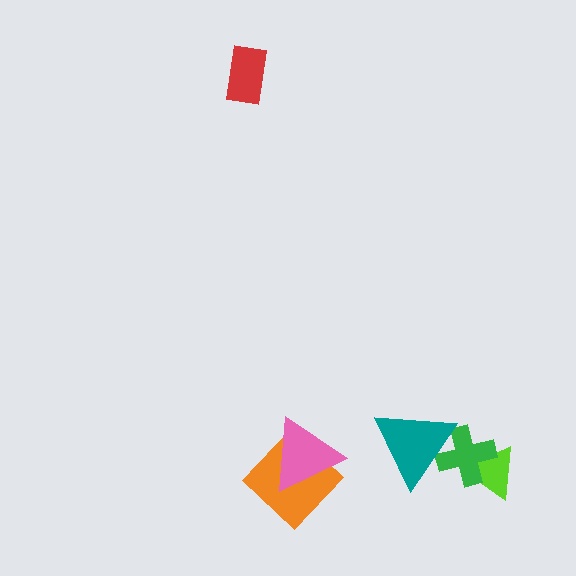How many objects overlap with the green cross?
2 objects overlap with the green cross.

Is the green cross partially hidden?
Yes, it is partially covered by another shape.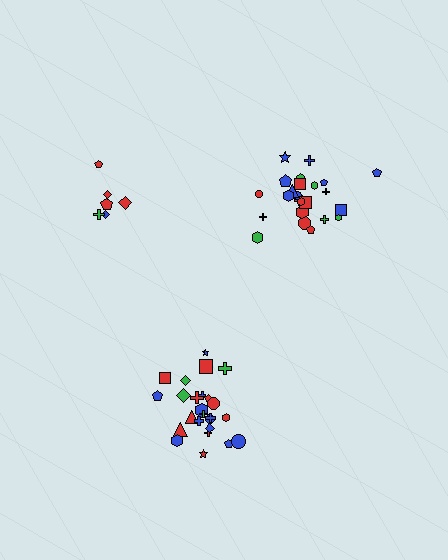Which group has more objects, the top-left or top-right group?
The top-right group.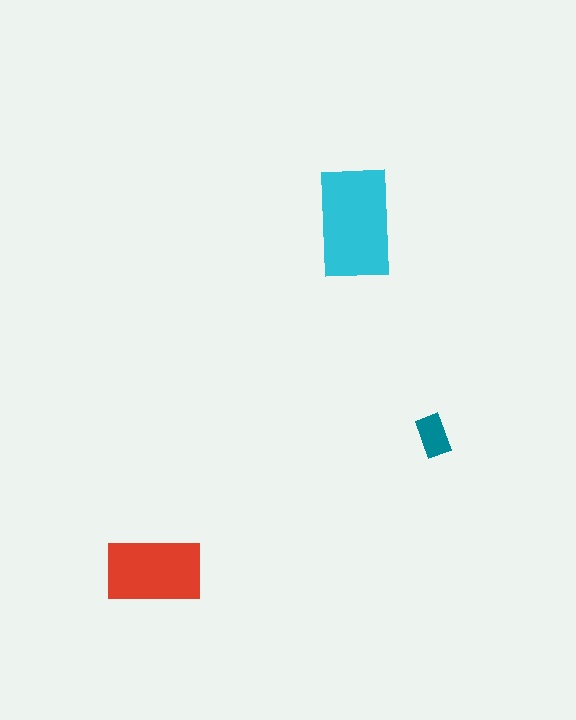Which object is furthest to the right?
The teal rectangle is rightmost.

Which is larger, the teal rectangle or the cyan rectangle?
The cyan one.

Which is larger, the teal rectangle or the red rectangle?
The red one.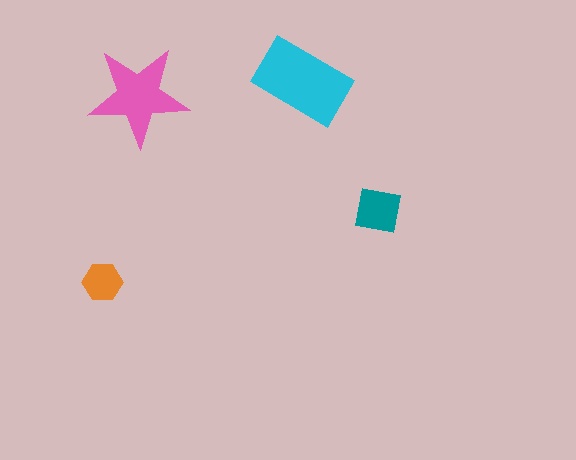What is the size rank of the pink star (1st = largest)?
2nd.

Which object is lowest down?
The orange hexagon is bottommost.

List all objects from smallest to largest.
The orange hexagon, the teal square, the pink star, the cyan rectangle.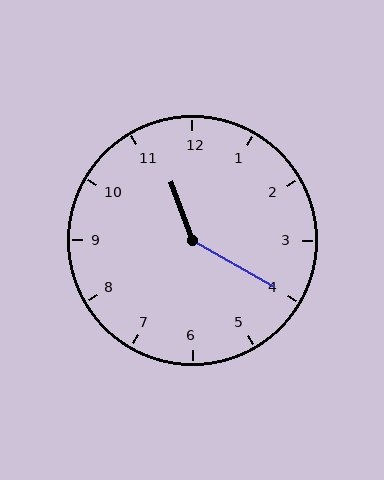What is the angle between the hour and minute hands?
Approximately 140 degrees.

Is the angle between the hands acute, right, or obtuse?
It is obtuse.